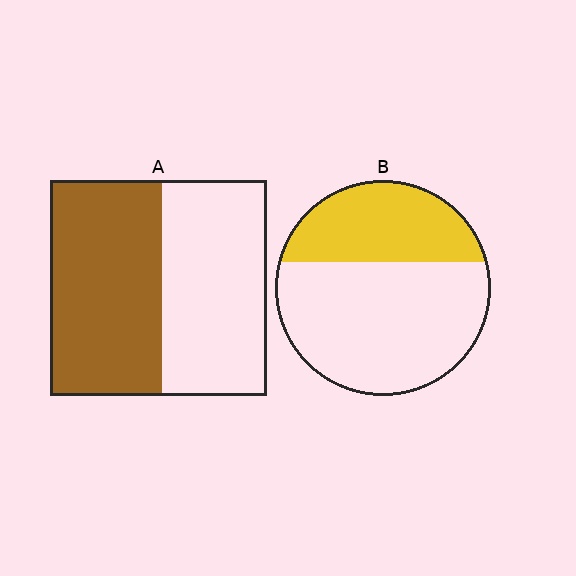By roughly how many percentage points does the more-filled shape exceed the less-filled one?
By roughly 15 percentage points (A over B).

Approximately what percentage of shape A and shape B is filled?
A is approximately 50% and B is approximately 35%.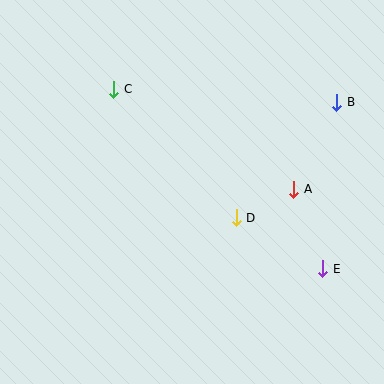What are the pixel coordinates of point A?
Point A is at (294, 189).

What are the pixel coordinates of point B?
Point B is at (337, 102).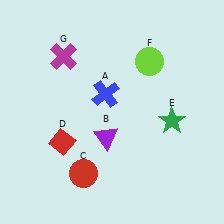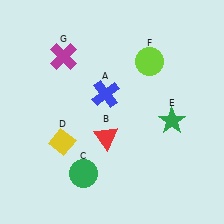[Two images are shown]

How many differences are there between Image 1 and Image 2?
There are 3 differences between the two images.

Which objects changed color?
B changed from purple to red. C changed from red to green. D changed from red to yellow.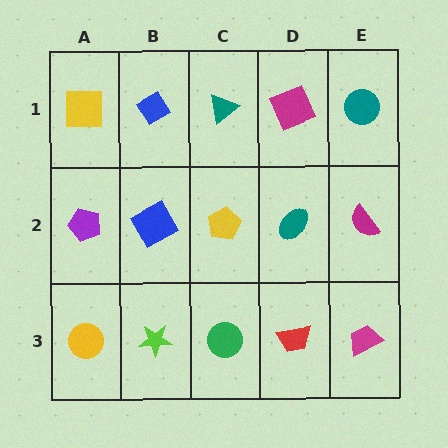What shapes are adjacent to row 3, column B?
A blue square (row 2, column B), a yellow circle (row 3, column A), a green circle (row 3, column C).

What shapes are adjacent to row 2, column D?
A magenta square (row 1, column D), a red trapezoid (row 3, column D), a yellow pentagon (row 2, column C), a magenta semicircle (row 2, column E).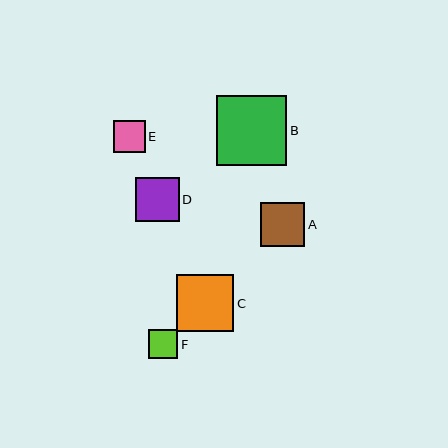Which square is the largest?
Square B is the largest with a size of approximately 70 pixels.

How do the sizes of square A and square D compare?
Square A and square D are approximately the same size.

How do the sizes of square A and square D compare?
Square A and square D are approximately the same size.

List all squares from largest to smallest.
From largest to smallest: B, C, A, D, E, F.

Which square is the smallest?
Square F is the smallest with a size of approximately 29 pixels.